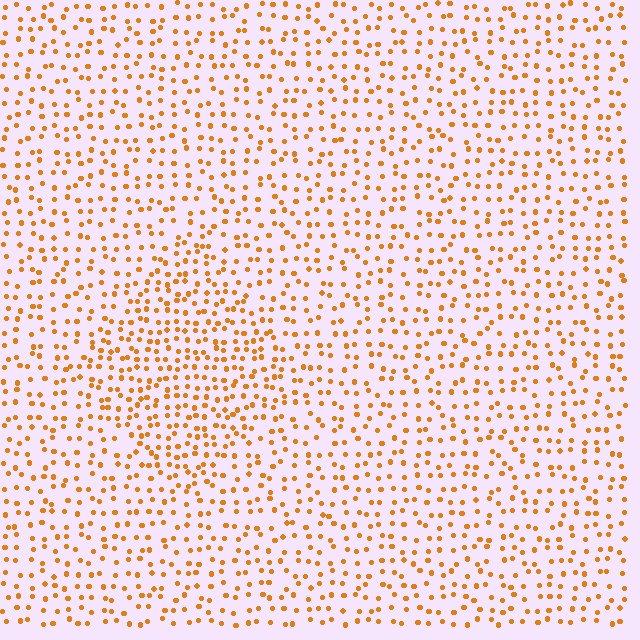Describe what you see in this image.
The image contains small orange elements arranged at two different densities. A diamond-shaped region is visible where the elements are more densely packed than the surrounding area.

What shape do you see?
I see a diamond.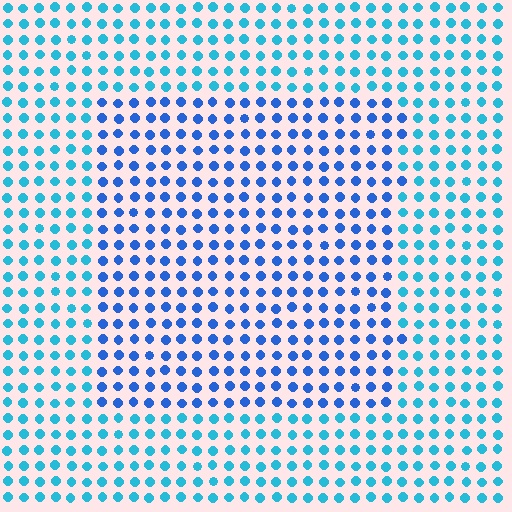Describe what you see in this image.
The image is filled with small cyan elements in a uniform arrangement. A rectangle-shaped region is visible where the elements are tinted to a slightly different hue, forming a subtle color boundary.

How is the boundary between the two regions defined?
The boundary is defined purely by a slight shift in hue (about 30 degrees). Spacing, size, and orientation are identical on both sides.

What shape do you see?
I see a rectangle.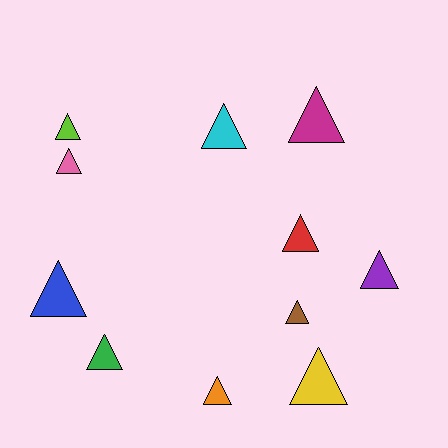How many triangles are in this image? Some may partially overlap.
There are 11 triangles.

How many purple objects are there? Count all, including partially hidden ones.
There is 1 purple object.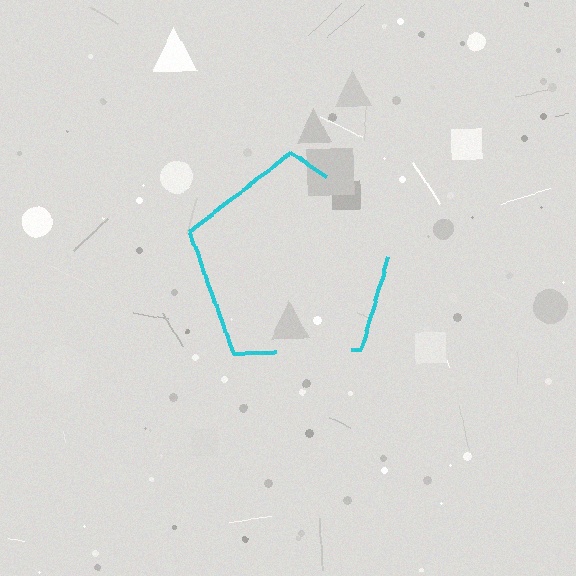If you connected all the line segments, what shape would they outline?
They would outline a pentagon.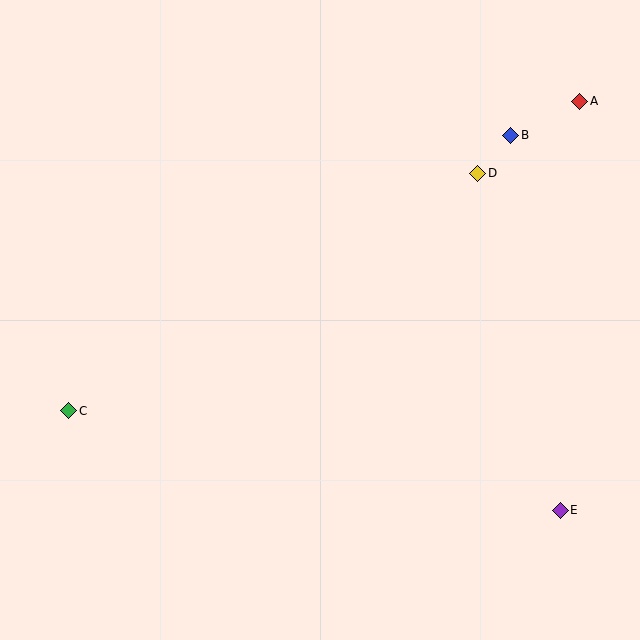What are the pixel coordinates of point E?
Point E is at (560, 510).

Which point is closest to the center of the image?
Point D at (478, 173) is closest to the center.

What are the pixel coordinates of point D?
Point D is at (478, 173).